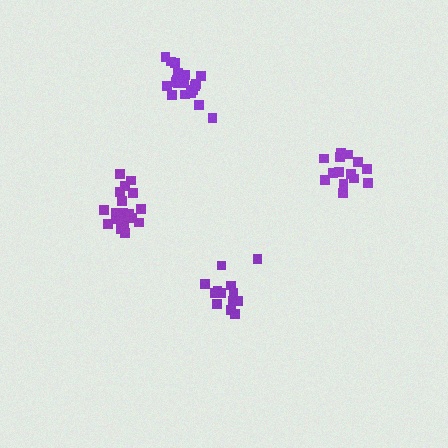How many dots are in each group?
Group 1: 14 dots, Group 2: 14 dots, Group 3: 20 dots, Group 4: 20 dots (68 total).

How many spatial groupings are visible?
There are 4 spatial groupings.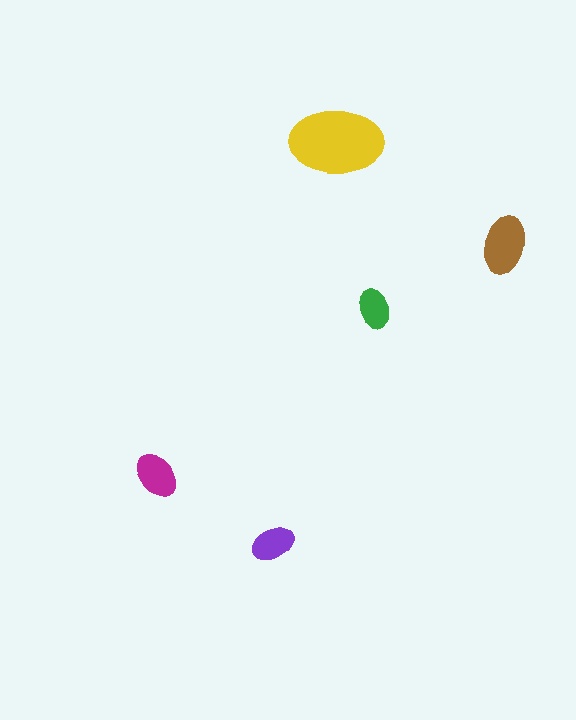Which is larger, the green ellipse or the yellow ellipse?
The yellow one.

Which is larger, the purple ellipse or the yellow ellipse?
The yellow one.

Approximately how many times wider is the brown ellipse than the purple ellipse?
About 1.5 times wider.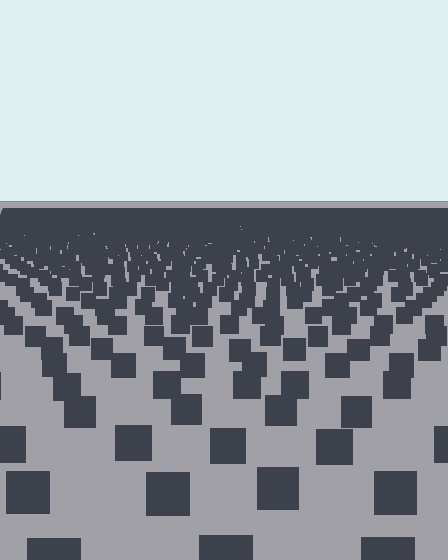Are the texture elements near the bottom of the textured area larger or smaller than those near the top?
Larger. Near the bottom, elements are closer to the viewer and appear at a bigger on-screen size.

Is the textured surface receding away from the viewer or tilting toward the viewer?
The surface is receding away from the viewer. Texture elements get smaller and denser toward the top.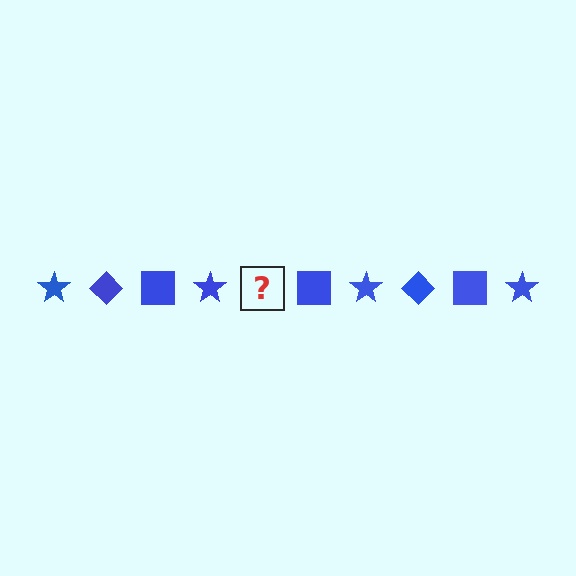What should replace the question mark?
The question mark should be replaced with a blue diamond.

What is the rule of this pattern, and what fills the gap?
The rule is that the pattern cycles through star, diamond, square shapes in blue. The gap should be filled with a blue diamond.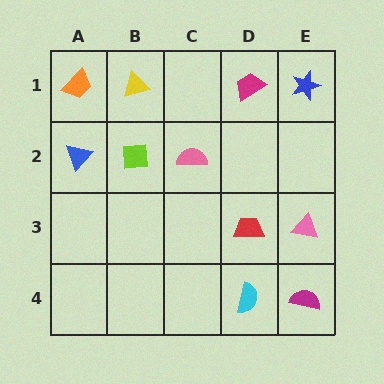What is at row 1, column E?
A blue star.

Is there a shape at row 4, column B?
No, that cell is empty.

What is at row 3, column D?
A red trapezoid.